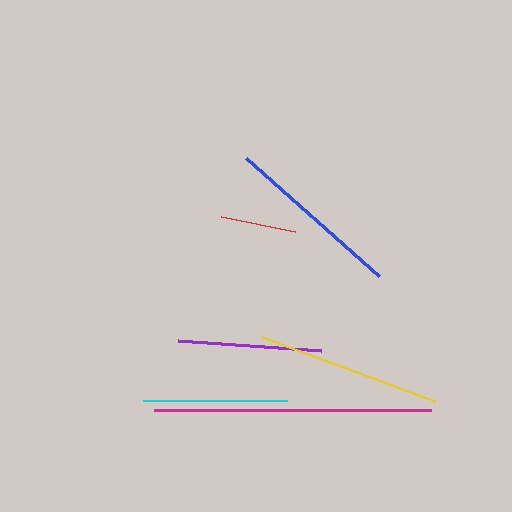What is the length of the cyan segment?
The cyan segment is approximately 144 pixels long.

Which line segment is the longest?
The magenta line is the longest at approximately 277 pixels.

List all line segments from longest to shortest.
From longest to shortest: magenta, yellow, blue, cyan, purple, red.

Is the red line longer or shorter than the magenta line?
The magenta line is longer than the red line.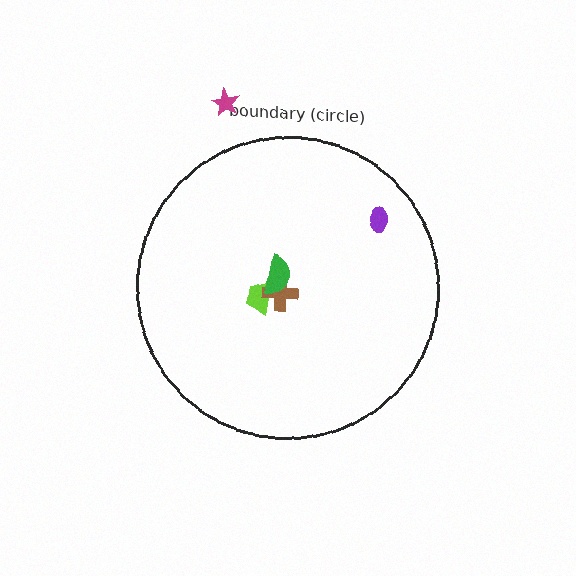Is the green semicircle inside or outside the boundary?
Inside.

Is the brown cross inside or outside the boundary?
Inside.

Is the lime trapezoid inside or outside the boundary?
Inside.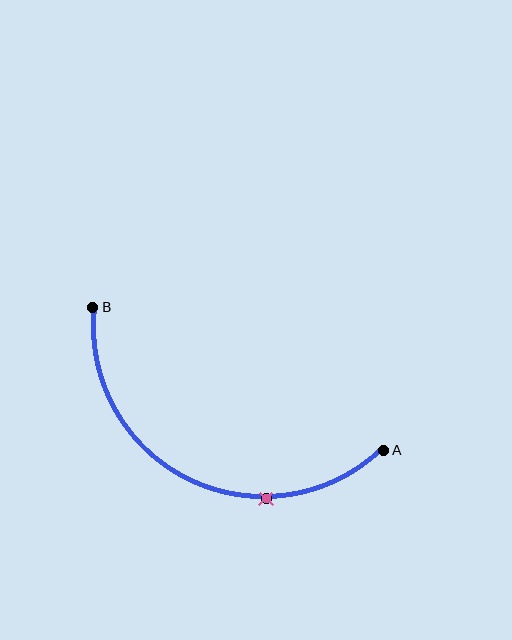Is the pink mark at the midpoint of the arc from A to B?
No. The pink mark lies on the arc but is closer to endpoint A. The arc midpoint would be at the point on the curve equidistant along the arc from both A and B.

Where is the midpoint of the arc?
The arc midpoint is the point on the curve farthest from the straight line joining A and B. It sits below that line.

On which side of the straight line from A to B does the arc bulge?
The arc bulges below the straight line connecting A and B.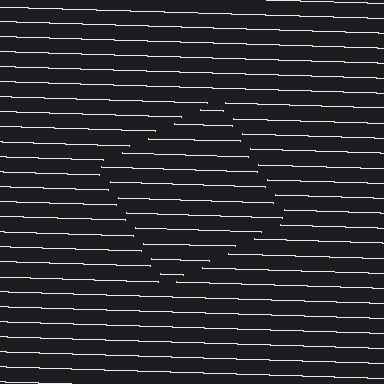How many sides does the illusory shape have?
4 sides — the line-ends trace a square.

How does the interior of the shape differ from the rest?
The interior of the shape contains the same grating, shifted by half a period — the contour is defined by the phase discontinuity where line-ends from the inner and outer gratings abut.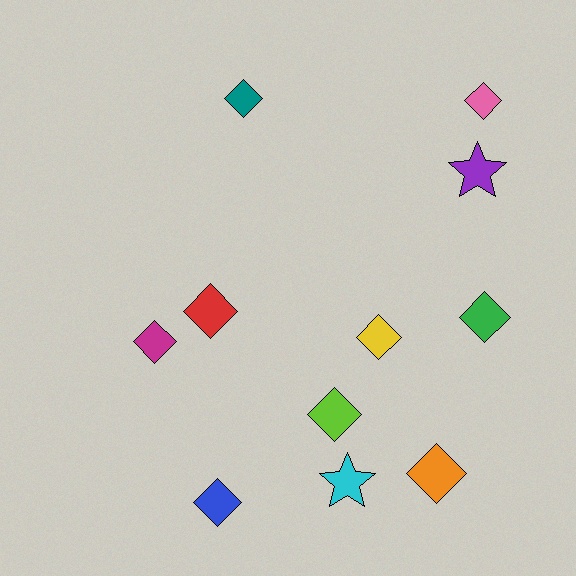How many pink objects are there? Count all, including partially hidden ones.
There is 1 pink object.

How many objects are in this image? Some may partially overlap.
There are 11 objects.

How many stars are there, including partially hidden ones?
There are 2 stars.